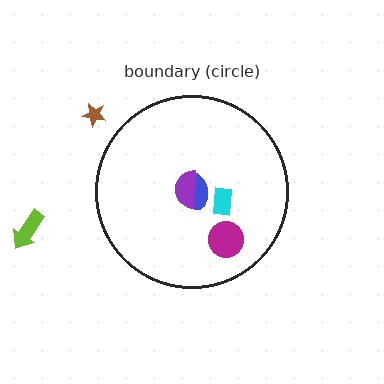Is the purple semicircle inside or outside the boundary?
Inside.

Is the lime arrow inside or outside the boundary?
Outside.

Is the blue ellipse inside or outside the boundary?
Inside.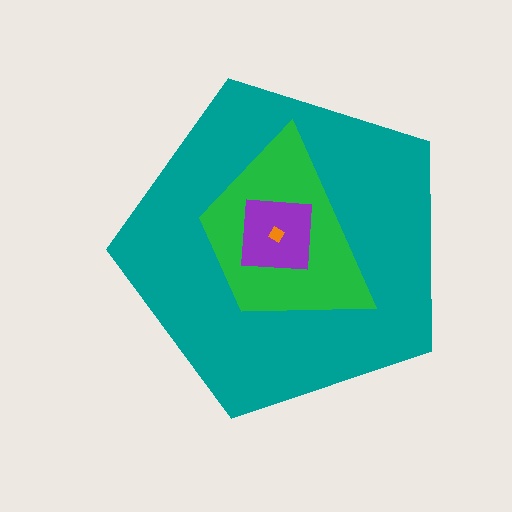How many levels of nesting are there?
4.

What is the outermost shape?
The teal pentagon.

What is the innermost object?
The orange diamond.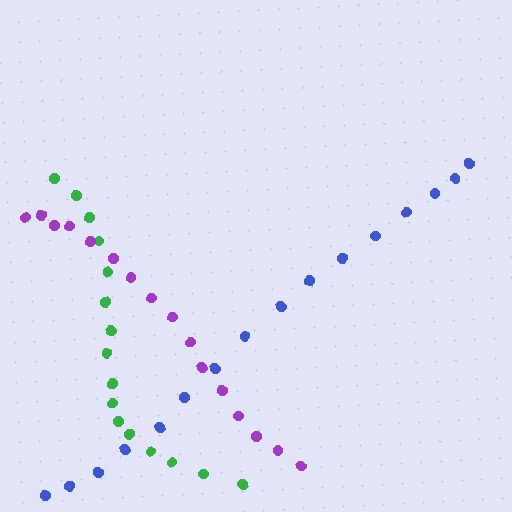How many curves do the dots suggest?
There are 3 distinct paths.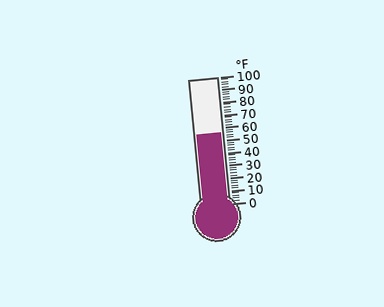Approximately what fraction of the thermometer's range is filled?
The thermometer is filled to approximately 55% of its range.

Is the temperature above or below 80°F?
The temperature is below 80°F.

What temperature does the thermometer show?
The thermometer shows approximately 56°F.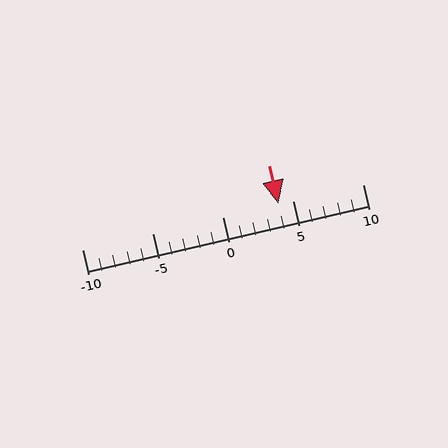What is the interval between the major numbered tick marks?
The major tick marks are spaced 5 units apart.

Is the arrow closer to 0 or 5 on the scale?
The arrow is closer to 5.